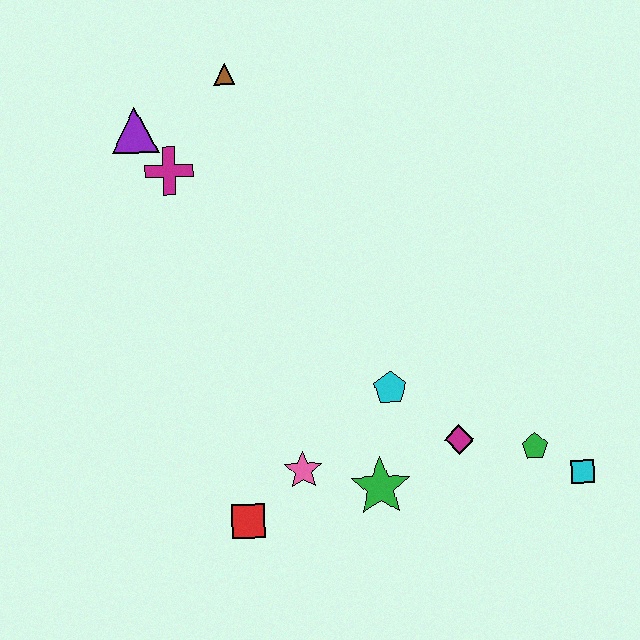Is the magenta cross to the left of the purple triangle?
No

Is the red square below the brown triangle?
Yes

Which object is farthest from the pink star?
The brown triangle is farthest from the pink star.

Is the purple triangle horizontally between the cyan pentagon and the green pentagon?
No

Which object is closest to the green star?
The pink star is closest to the green star.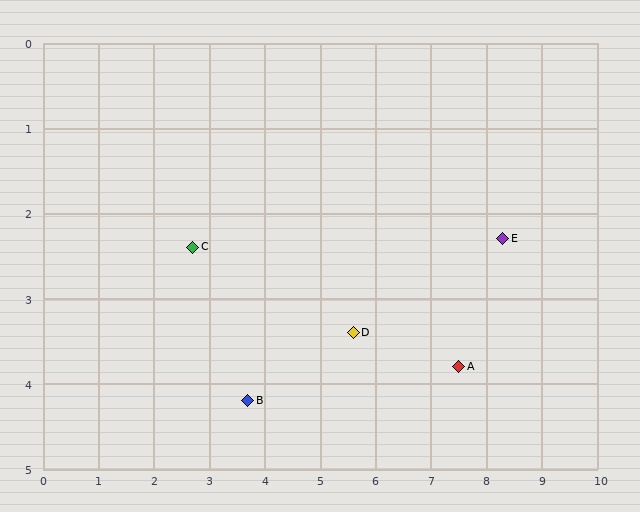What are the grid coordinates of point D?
Point D is at approximately (5.6, 3.4).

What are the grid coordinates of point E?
Point E is at approximately (8.3, 2.3).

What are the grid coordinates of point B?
Point B is at approximately (3.7, 4.2).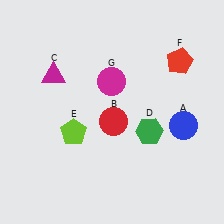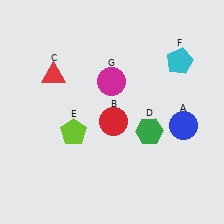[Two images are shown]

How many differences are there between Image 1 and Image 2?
There are 2 differences between the two images.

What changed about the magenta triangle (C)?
In Image 1, C is magenta. In Image 2, it changed to red.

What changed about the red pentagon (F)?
In Image 1, F is red. In Image 2, it changed to cyan.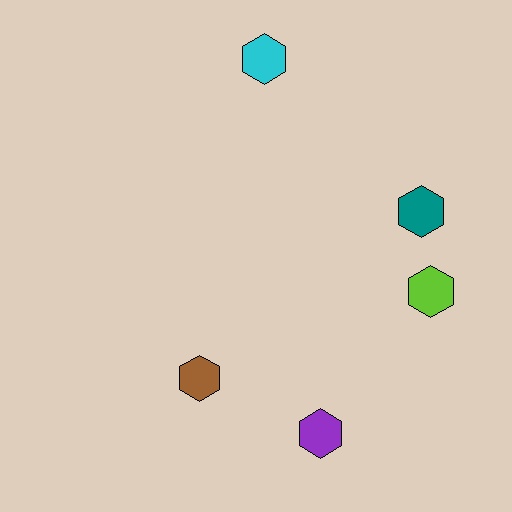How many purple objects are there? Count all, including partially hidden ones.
There is 1 purple object.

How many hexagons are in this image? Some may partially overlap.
There are 5 hexagons.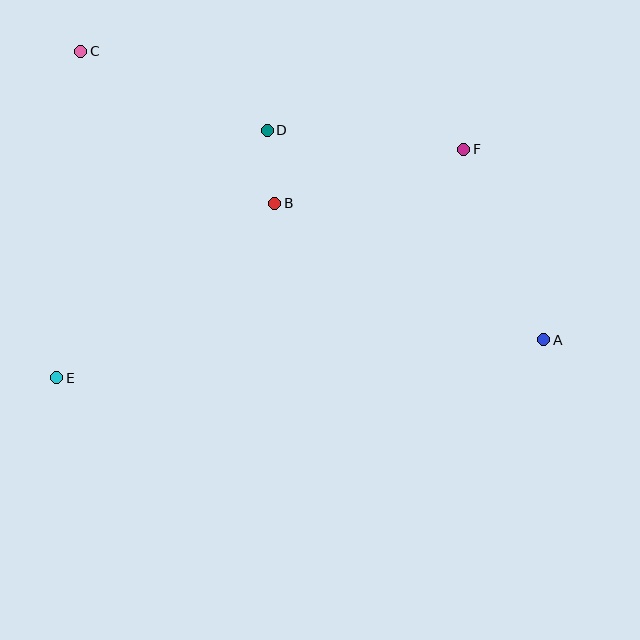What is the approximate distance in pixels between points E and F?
The distance between E and F is approximately 467 pixels.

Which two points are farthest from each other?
Points A and C are farthest from each other.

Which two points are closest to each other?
Points B and D are closest to each other.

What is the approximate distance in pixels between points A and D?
The distance between A and D is approximately 347 pixels.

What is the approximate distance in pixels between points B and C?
The distance between B and C is approximately 247 pixels.